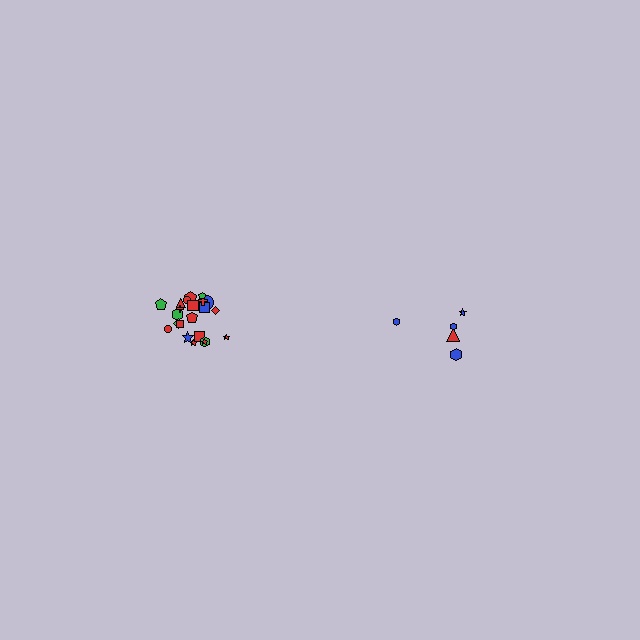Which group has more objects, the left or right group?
The left group.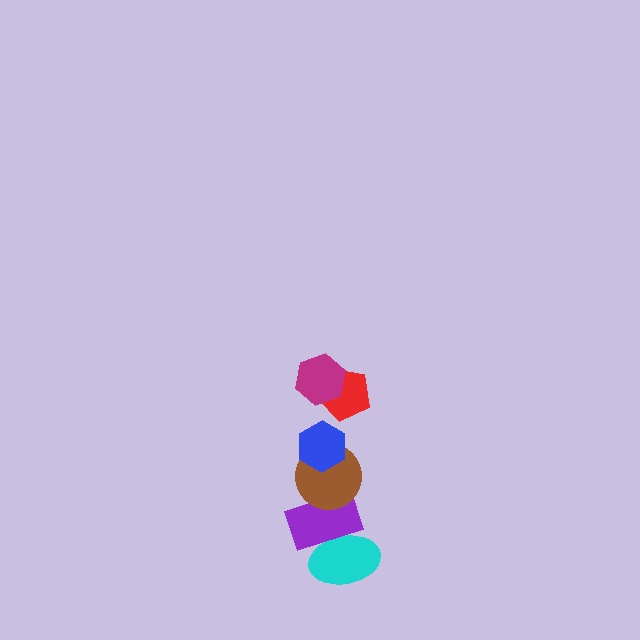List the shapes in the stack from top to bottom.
From top to bottom: the magenta hexagon, the red pentagon, the blue hexagon, the brown circle, the purple rectangle, the cyan ellipse.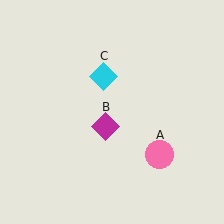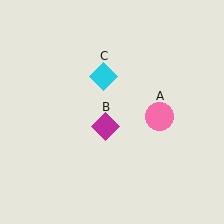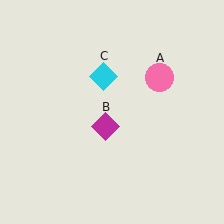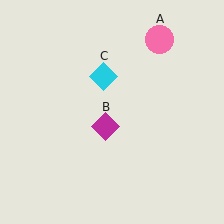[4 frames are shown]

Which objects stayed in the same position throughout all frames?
Magenta diamond (object B) and cyan diamond (object C) remained stationary.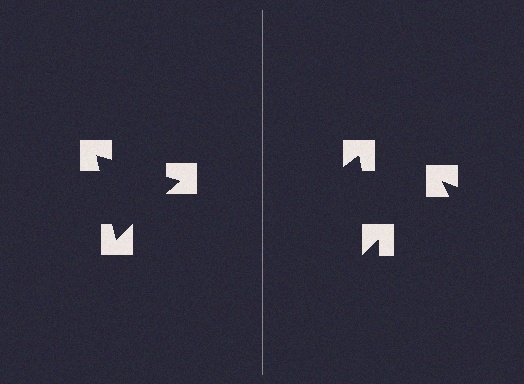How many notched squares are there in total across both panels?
6 — 3 on each side.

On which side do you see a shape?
An illusory triangle appears on the left side. On the right side the wedge cuts are rotated, so no coherent shape forms.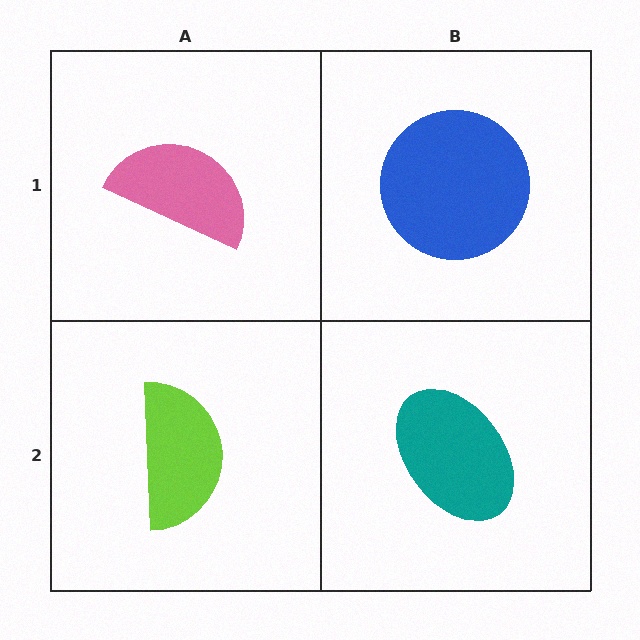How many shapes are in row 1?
2 shapes.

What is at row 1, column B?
A blue circle.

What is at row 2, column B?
A teal ellipse.